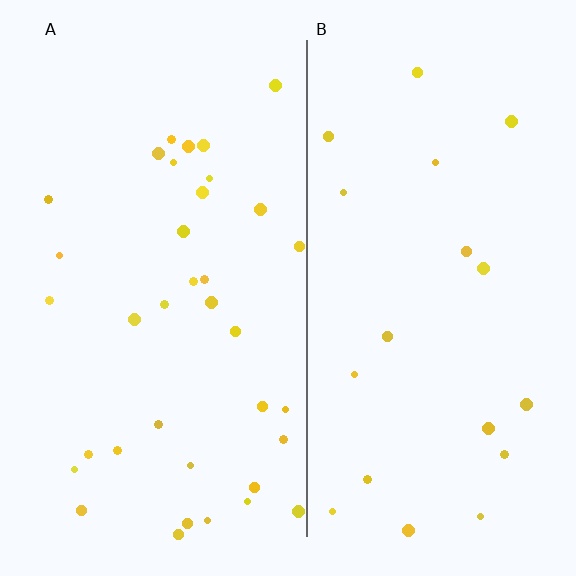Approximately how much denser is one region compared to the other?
Approximately 1.9× — region A over region B.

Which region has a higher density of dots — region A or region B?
A (the left).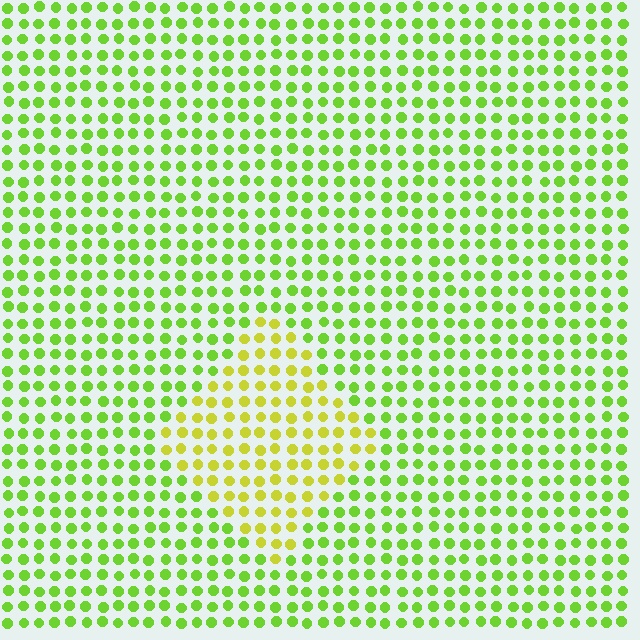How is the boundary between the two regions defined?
The boundary is defined purely by a slight shift in hue (about 33 degrees). Spacing, size, and orientation are identical on both sides.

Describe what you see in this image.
The image is filled with small lime elements in a uniform arrangement. A diamond-shaped region is visible where the elements are tinted to a slightly different hue, forming a subtle color boundary.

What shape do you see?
I see a diamond.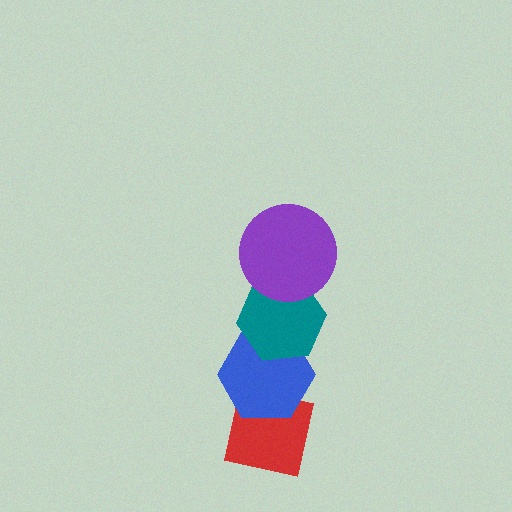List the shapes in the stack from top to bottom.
From top to bottom: the purple circle, the teal hexagon, the blue hexagon, the red square.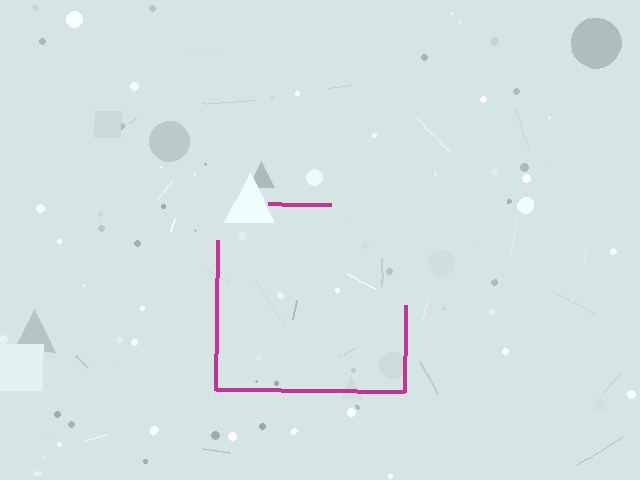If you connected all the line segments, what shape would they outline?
They would outline a square.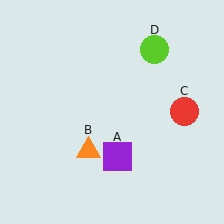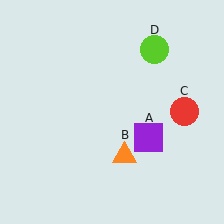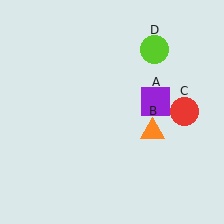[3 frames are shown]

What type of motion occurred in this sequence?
The purple square (object A), orange triangle (object B) rotated counterclockwise around the center of the scene.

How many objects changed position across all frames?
2 objects changed position: purple square (object A), orange triangle (object B).